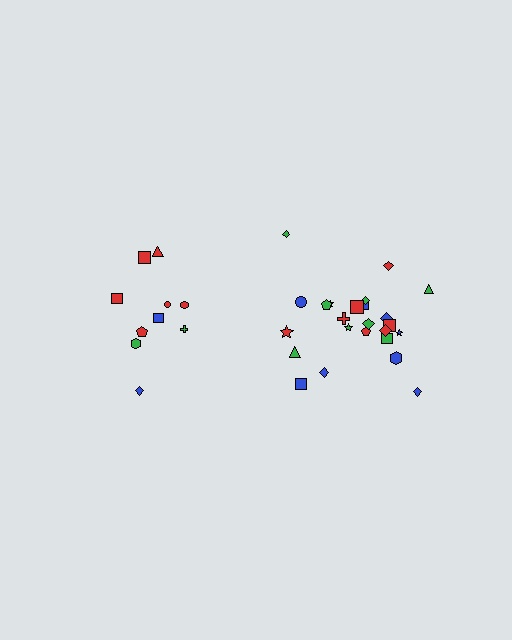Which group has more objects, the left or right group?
The right group.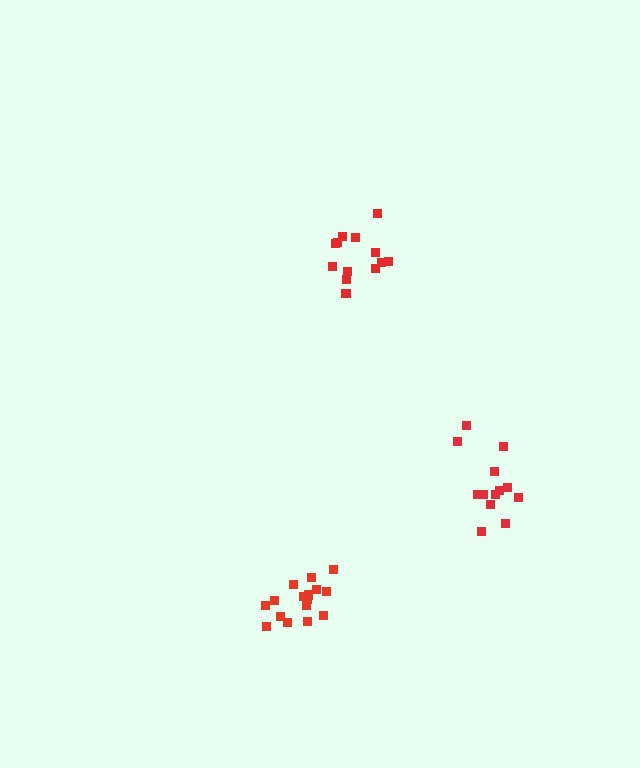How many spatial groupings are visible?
There are 3 spatial groupings.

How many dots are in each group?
Group 1: 13 dots, Group 2: 17 dots, Group 3: 13 dots (43 total).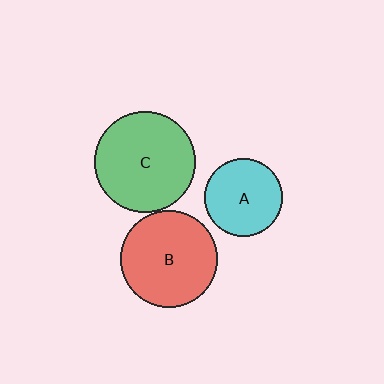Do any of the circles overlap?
No, none of the circles overlap.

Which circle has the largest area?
Circle C (green).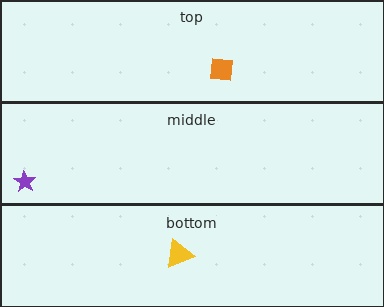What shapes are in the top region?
The orange square.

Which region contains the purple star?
The middle region.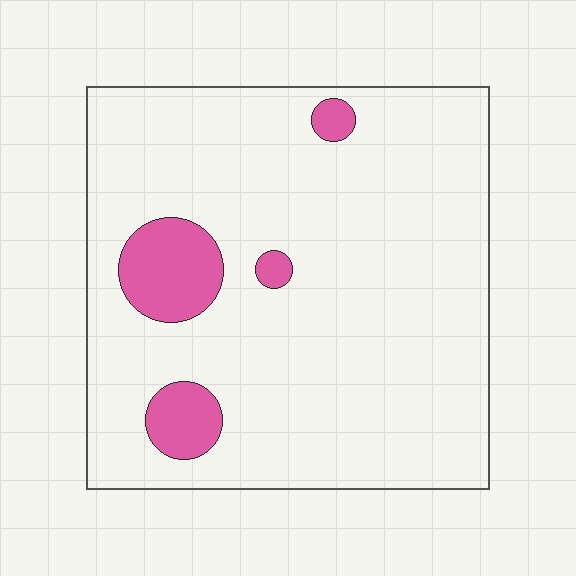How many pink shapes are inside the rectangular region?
4.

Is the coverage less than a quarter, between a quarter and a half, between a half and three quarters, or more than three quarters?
Less than a quarter.